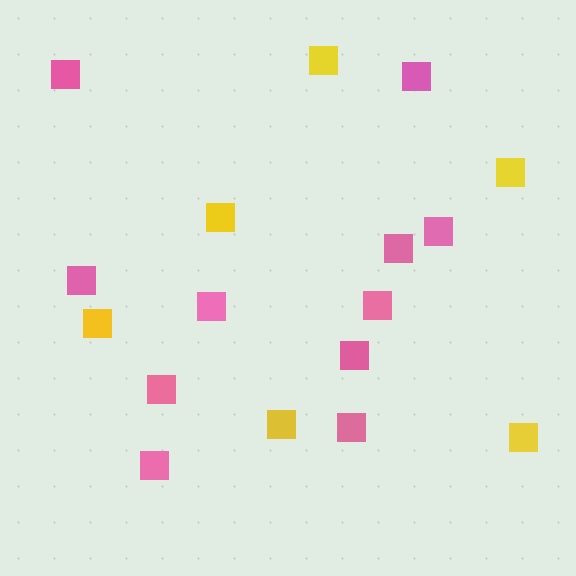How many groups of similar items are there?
There are 2 groups: one group of pink squares (11) and one group of yellow squares (6).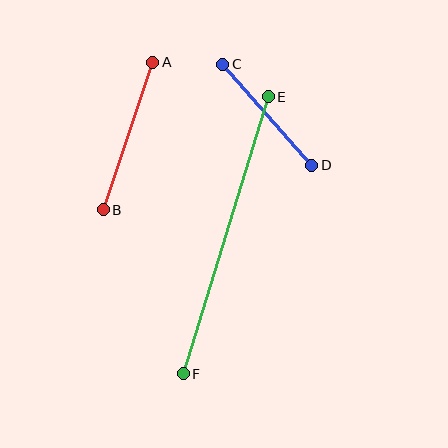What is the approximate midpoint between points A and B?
The midpoint is at approximately (128, 136) pixels.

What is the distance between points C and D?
The distance is approximately 135 pixels.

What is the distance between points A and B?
The distance is approximately 155 pixels.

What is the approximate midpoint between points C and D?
The midpoint is at approximately (267, 115) pixels.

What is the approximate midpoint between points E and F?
The midpoint is at approximately (226, 235) pixels.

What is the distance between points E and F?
The distance is approximately 290 pixels.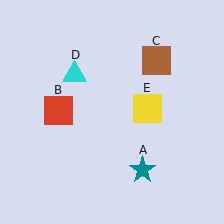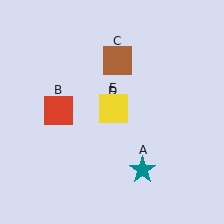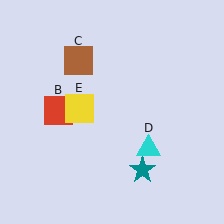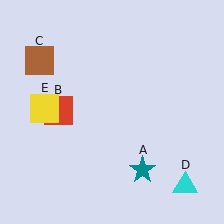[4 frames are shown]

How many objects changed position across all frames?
3 objects changed position: brown square (object C), cyan triangle (object D), yellow square (object E).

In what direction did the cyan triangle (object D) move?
The cyan triangle (object D) moved down and to the right.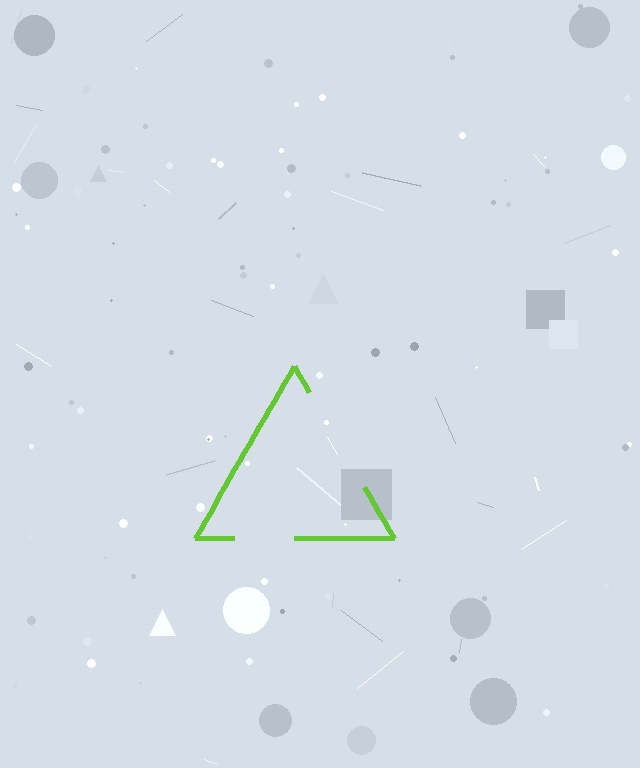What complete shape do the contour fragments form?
The contour fragments form a triangle.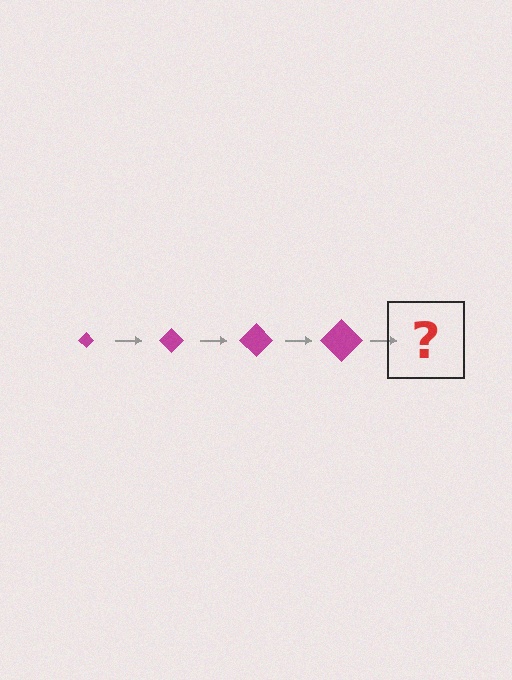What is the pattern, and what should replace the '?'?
The pattern is that the diamond gets progressively larger each step. The '?' should be a magenta diamond, larger than the previous one.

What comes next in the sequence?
The next element should be a magenta diamond, larger than the previous one.